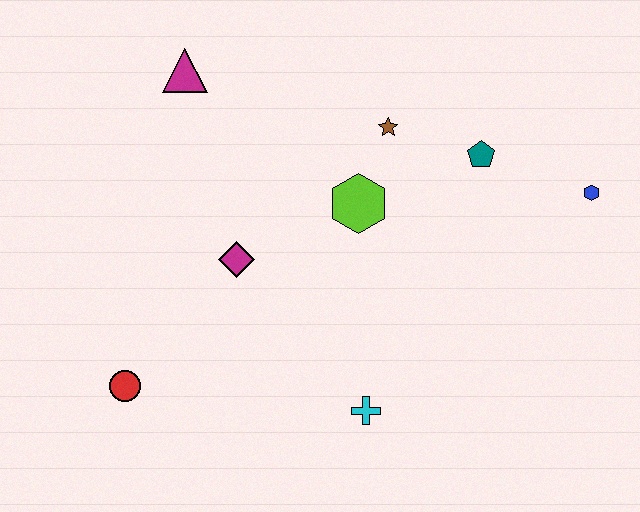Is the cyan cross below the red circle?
Yes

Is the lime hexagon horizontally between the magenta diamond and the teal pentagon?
Yes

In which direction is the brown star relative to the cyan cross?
The brown star is above the cyan cross.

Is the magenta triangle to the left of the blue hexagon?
Yes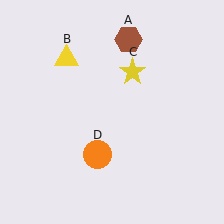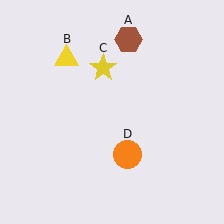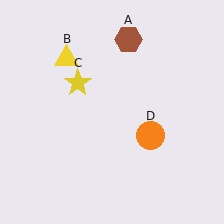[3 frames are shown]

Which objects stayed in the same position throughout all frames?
Brown hexagon (object A) and yellow triangle (object B) remained stationary.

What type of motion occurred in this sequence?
The yellow star (object C), orange circle (object D) rotated counterclockwise around the center of the scene.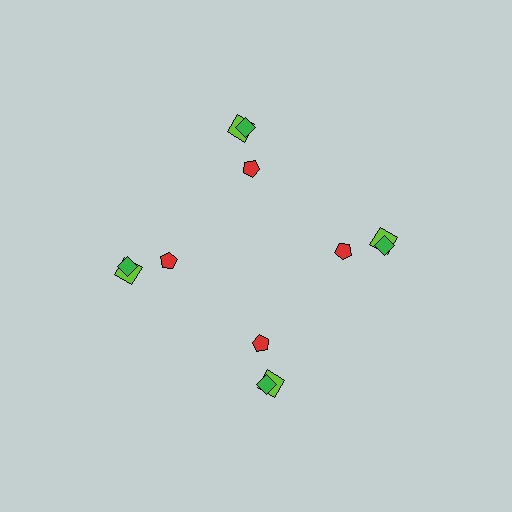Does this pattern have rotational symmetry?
Yes, this pattern has 4-fold rotational symmetry. It looks the same after rotating 90 degrees around the center.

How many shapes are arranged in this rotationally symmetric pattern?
There are 12 shapes, arranged in 4 groups of 3.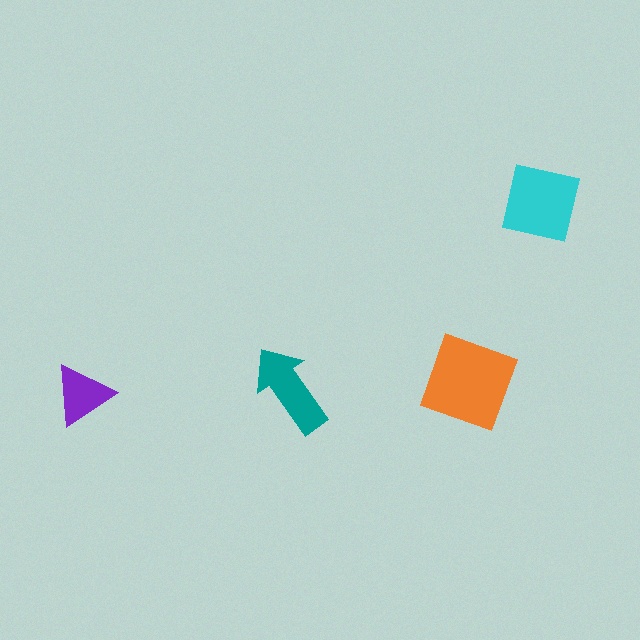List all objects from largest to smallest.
The orange square, the cyan square, the teal arrow, the purple triangle.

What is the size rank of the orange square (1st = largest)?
1st.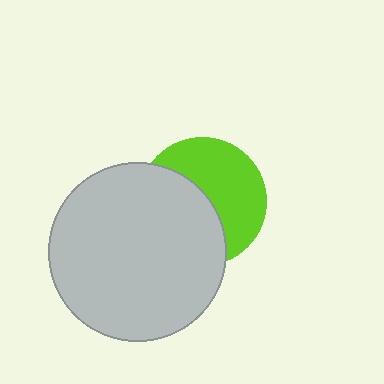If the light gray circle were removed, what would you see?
You would see the complete lime circle.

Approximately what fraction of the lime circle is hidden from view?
Roughly 49% of the lime circle is hidden behind the light gray circle.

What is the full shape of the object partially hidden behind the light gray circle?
The partially hidden object is a lime circle.